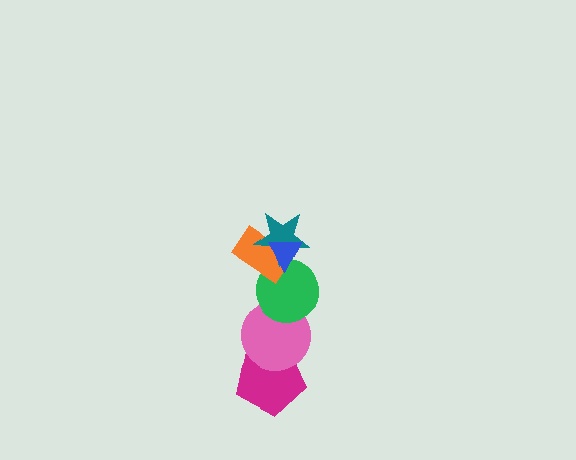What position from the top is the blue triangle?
The blue triangle is 1st from the top.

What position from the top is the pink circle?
The pink circle is 5th from the top.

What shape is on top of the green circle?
The orange rectangle is on top of the green circle.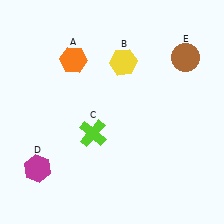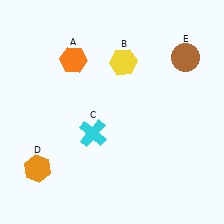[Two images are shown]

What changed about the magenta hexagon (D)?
In Image 1, D is magenta. In Image 2, it changed to orange.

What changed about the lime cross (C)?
In Image 1, C is lime. In Image 2, it changed to cyan.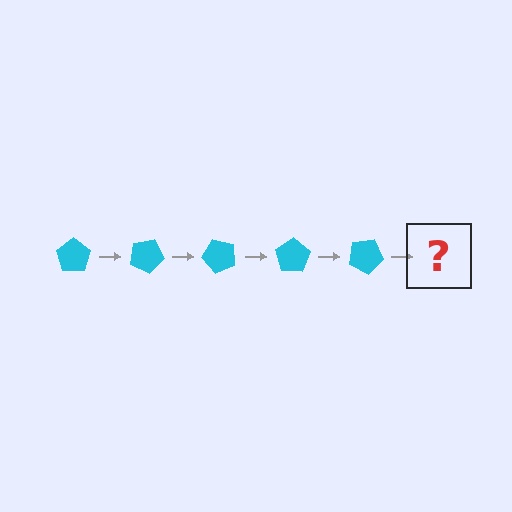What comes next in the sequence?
The next element should be a cyan pentagon rotated 125 degrees.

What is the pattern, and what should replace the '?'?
The pattern is that the pentagon rotates 25 degrees each step. The '?' should be a cyan pentagon rotated 125 degrees.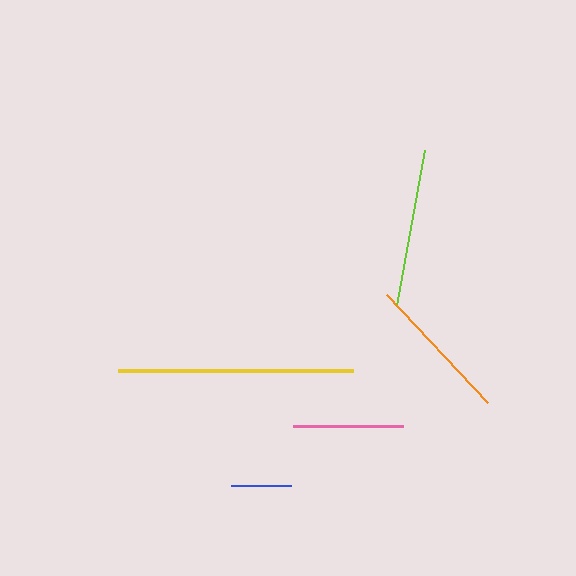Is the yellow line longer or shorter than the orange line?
The yellow line is longer than the orange line.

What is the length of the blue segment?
The blue segment is approximately 61 pixels long.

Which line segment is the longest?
The yellow line is the longest at approximately 235 pixels.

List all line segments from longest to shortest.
From longest to shortest: yellow, lime, orange, pink, blue.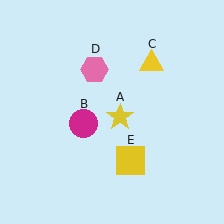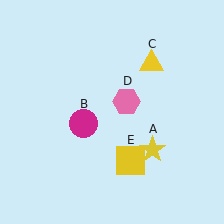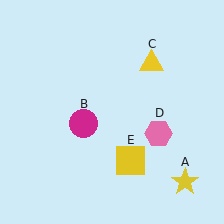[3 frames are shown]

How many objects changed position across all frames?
2 objects changed position: yellow star (object A), pink hexagon (object D).